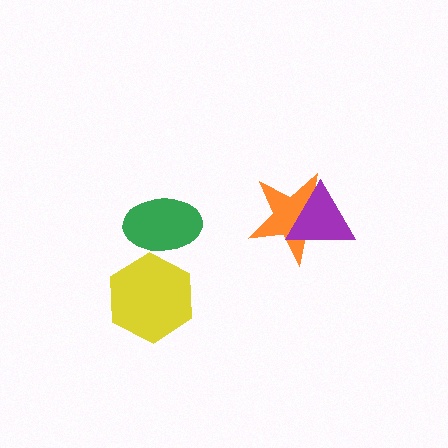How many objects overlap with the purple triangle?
1 object overlaps with the purple triangle.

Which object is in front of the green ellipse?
The yellow hexagon is in front of the green ellipse.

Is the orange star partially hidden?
Yes, it is partially covered by another shape.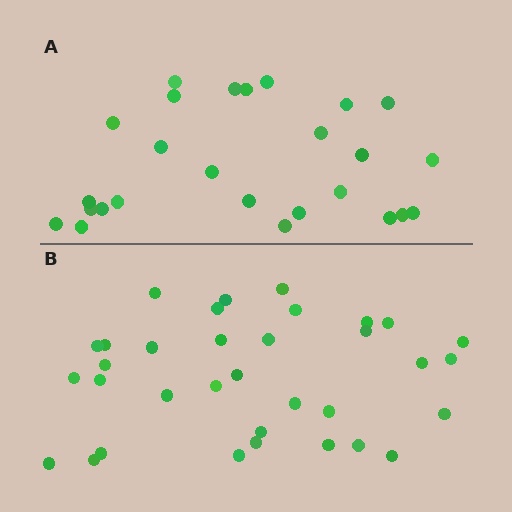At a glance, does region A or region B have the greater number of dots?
Region B (the bottom region) has more dots.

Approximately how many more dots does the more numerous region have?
Region B has roughly 8 or so more dots than region A.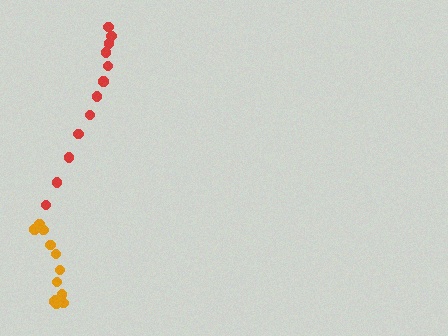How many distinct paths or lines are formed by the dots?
There are 2 distinct paths.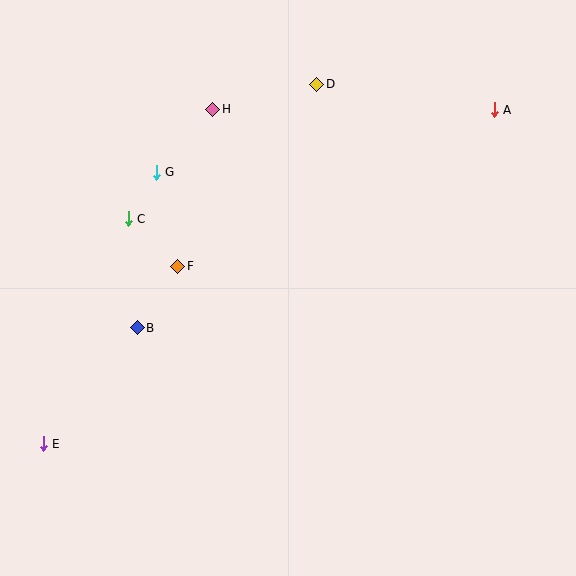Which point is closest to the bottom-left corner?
Point E is closest to the bottom-left corner.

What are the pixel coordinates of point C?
Point C is at (128, 219).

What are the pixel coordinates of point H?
Point H is at (213, 109).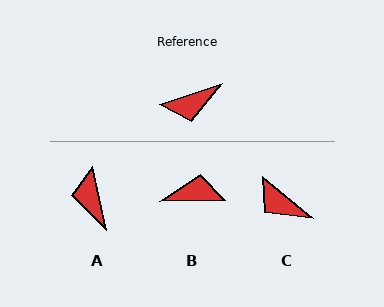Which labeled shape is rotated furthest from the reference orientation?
B, about 163 degrees away.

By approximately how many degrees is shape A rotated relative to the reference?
Approximately 96 degrees clockwise.